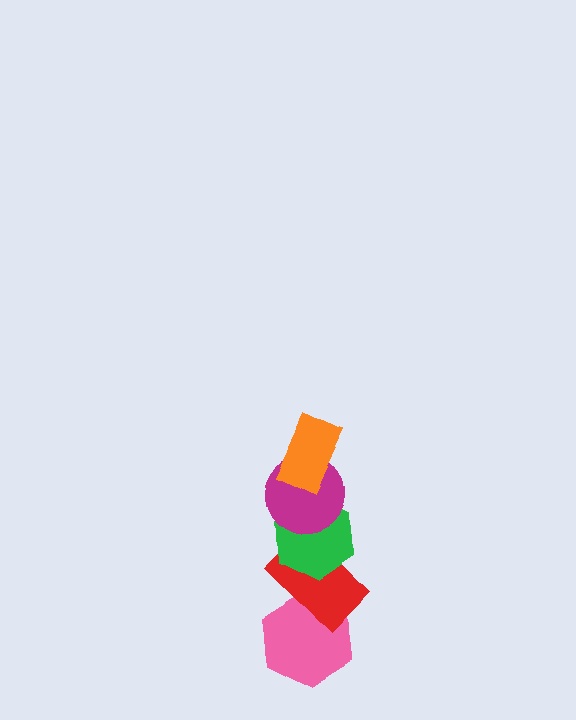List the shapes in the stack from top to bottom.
From top to bottom: the orange rectangle, the magenta circle, the green hexagon, the red rectangle, the pink hexagon.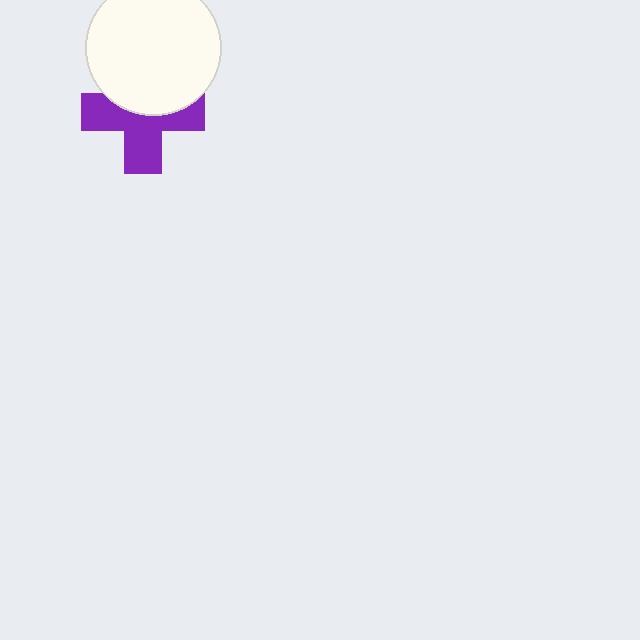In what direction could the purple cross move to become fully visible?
The purple cross could move down. That would shift it out from behind the white circle entirely.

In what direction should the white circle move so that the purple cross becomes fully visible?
The white circle should move up. That is the shortest direction to clear the overlap and leave the purple cross fully visible.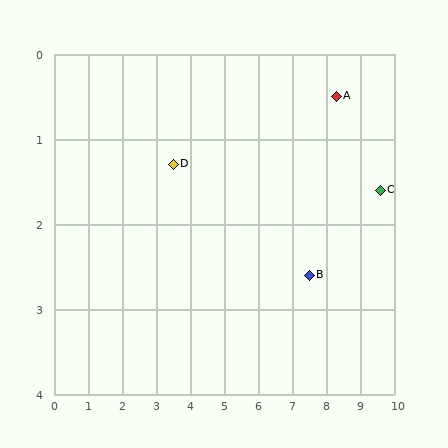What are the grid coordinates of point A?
Point A is at approximately (8.3, 0.5).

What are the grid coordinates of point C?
Point C is at approximately (9.6, 1.6).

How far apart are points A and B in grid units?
Points A and B are about 2.2 grid units apart.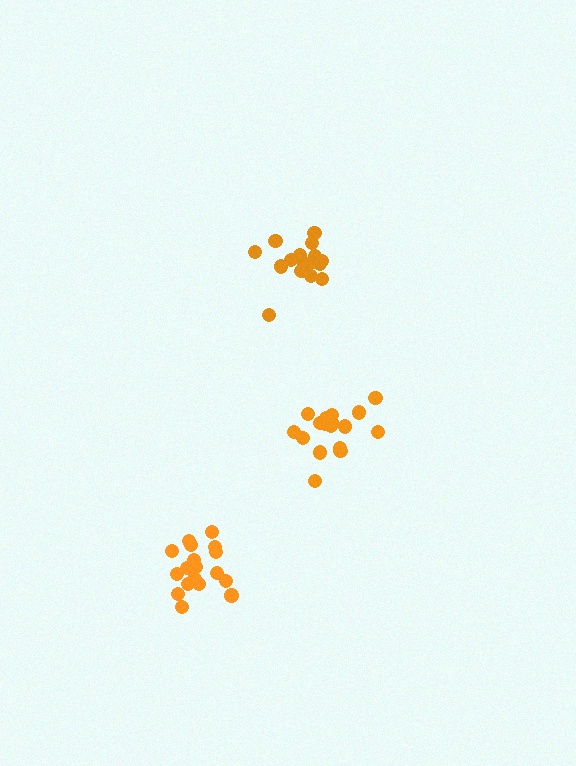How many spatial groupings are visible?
There are 3 spatial groupings.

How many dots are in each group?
Group 1: 17 dots, Group 2: 19 dots, Group 3: 17 dots (53 total).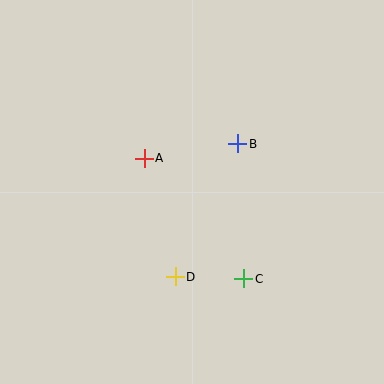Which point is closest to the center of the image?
Point A at (144, 158) is closest to the center.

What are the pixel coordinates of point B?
Point B is at (238, 144).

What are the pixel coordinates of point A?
Point A is at (144, 158).